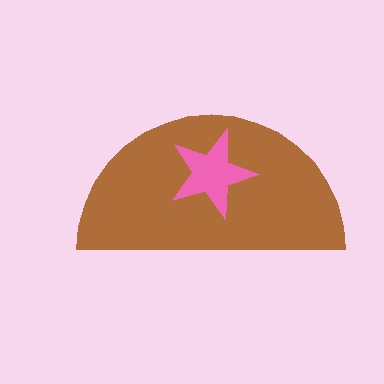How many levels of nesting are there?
2.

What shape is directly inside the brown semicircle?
The pink star.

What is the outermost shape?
The brown semicircle.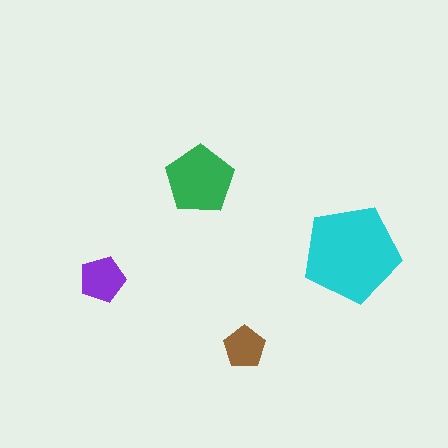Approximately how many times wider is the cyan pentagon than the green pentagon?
About 1.5 times wider.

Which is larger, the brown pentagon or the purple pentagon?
The purple one.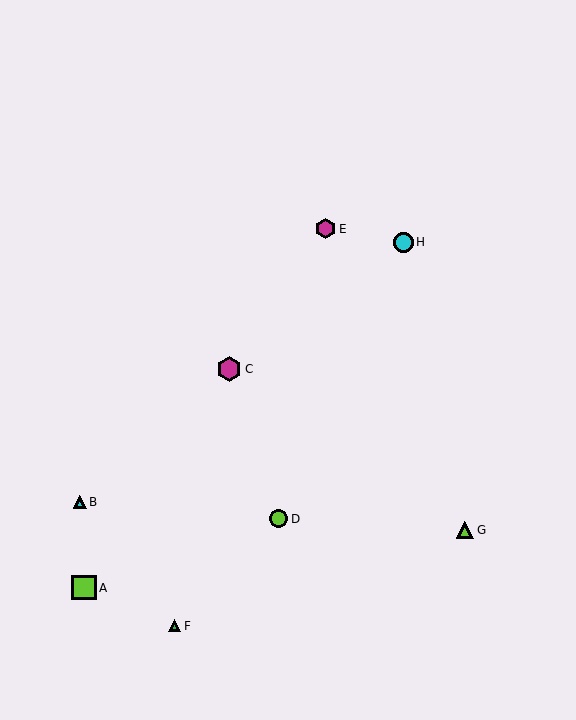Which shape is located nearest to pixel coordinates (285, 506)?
The lime circle (labeled D) at (279, 519) is nearest to that location.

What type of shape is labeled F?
Shape F is a green triangle.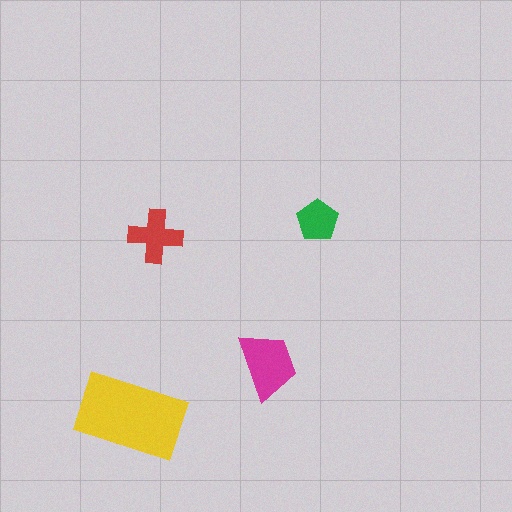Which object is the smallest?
The green pentagon.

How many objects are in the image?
There are 4 objects in the image.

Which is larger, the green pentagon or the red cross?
The red cross.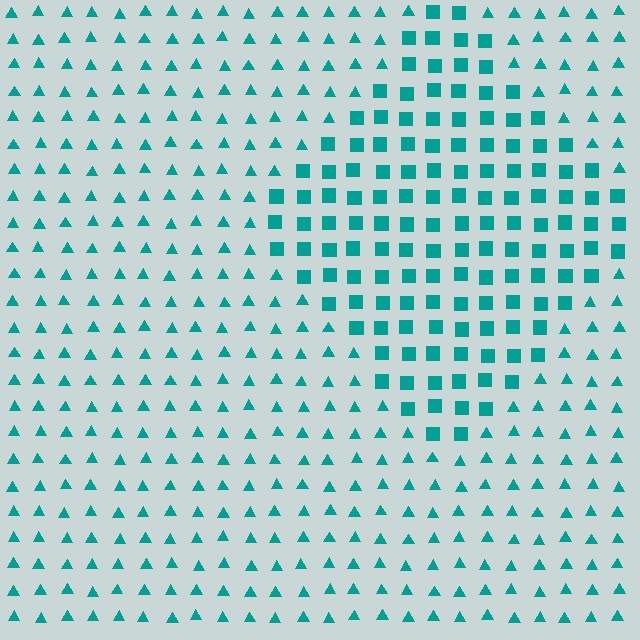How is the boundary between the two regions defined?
The boundary is defined by a change in element shape: squares inside vs. triangles outside. All elements share the same color and spacing.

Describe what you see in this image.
The image is filled with small teal elements arranged in a uniform grid. A diamond-shaped region contains squares, while the surrounding area contains triangles. The boundary is defined purely by the change in element shape.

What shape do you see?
I see a diamond.